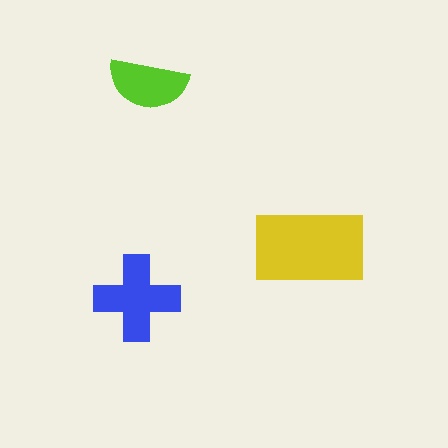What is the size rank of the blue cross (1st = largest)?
2nd.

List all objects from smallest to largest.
The lime semicircle, the blue cross, the yellow rectangle.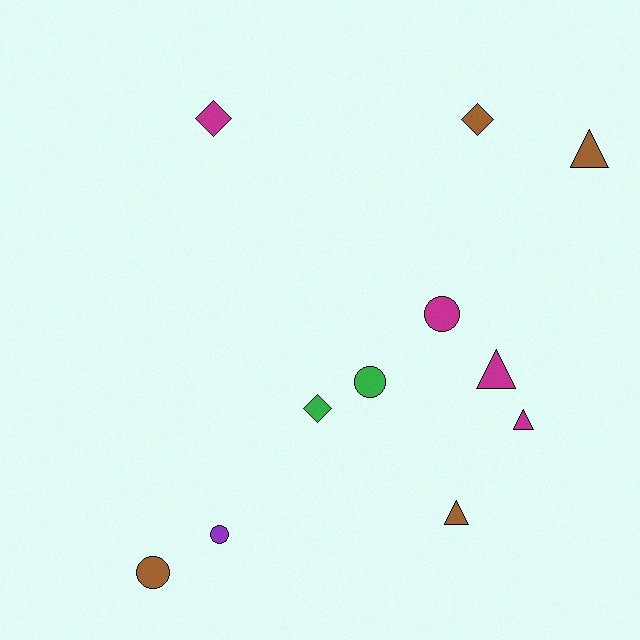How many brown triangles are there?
There are 2 brown triangles.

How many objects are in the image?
There are 11 objects.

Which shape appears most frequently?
Triangle, with 4 objects.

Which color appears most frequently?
Magenta, with 4 objects.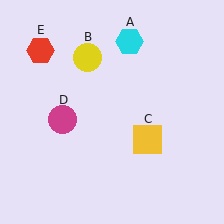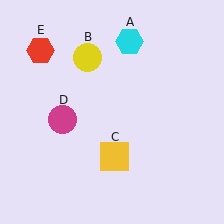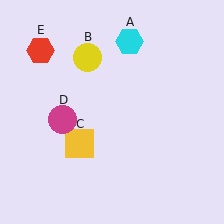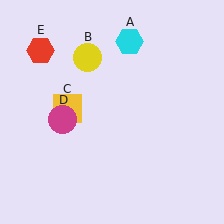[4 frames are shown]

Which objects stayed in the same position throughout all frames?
Cyan hexagon (object A) and yellow circle (object B) and magenta circle (object D) and red hexagon (object E) remained stationary.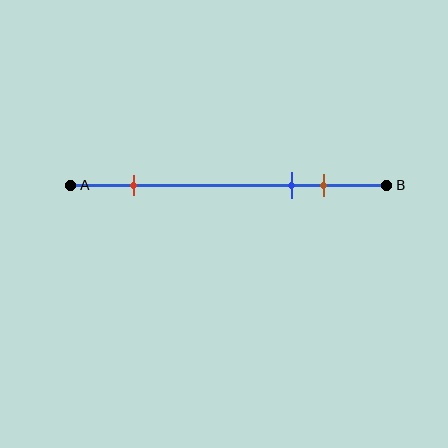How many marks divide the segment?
There are 3 marks dividing the segment.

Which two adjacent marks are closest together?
The blue and brown marks are the closest adjacent pair.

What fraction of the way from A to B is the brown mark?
The brown mark is approximately 80% (0.8) of the way from A to B.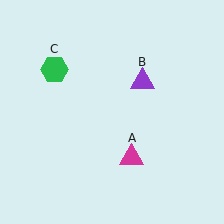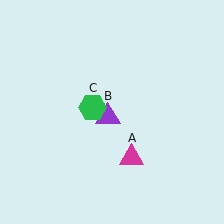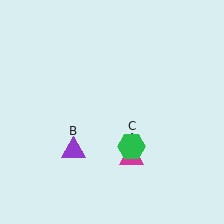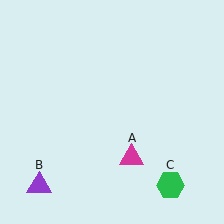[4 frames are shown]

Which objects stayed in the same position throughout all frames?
Magenta triangle (object A) remained stationary.